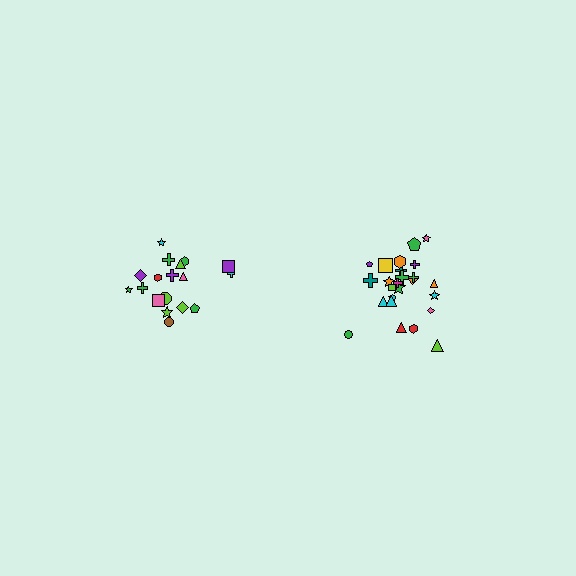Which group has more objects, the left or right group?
The right group.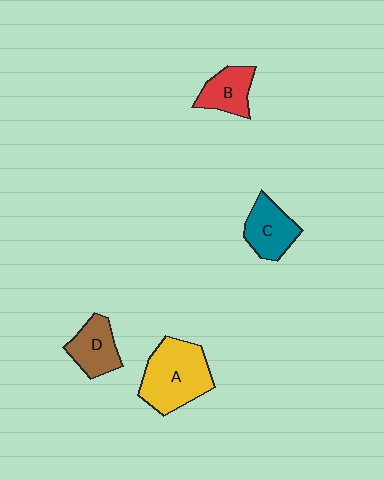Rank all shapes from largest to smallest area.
From largest to smallest: A (yellow), C (teal), D (brown), B (red).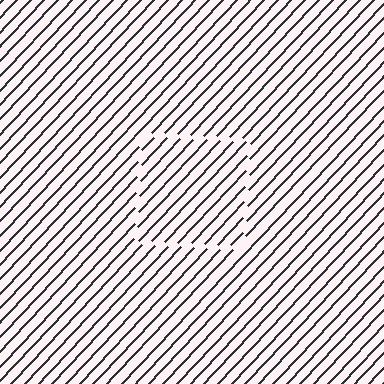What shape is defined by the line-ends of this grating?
An illusory square. The interior of the shape contains the same grating, shifted by half a period — the contour is defined by the phase discontinuity where line-ends from the inner and outer gratings abut.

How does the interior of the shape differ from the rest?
The interior of the shape contains the same grating, shifted by half a period — the contour is defined by the phase discontinuity where line-ends from the inner and outer gratings abut.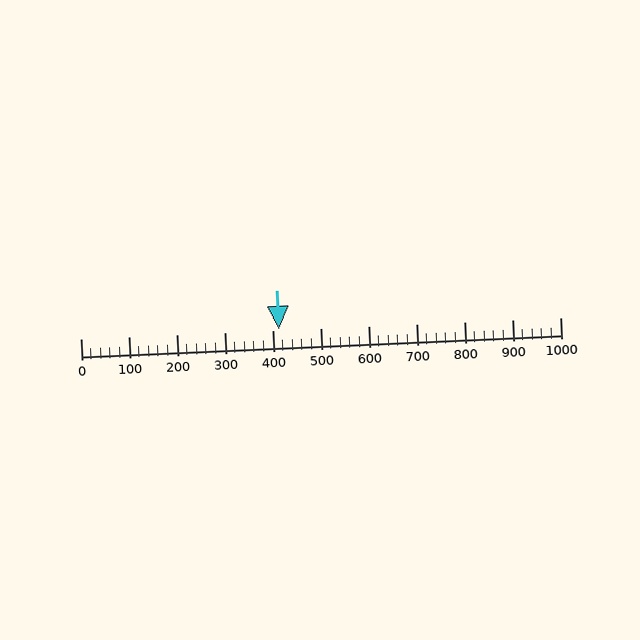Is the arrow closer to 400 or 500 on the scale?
The arrow is closer to 400.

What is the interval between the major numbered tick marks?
The major tick marks are spaced 100 units apart.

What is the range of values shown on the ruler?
The ruler shows values from 0 to 1000.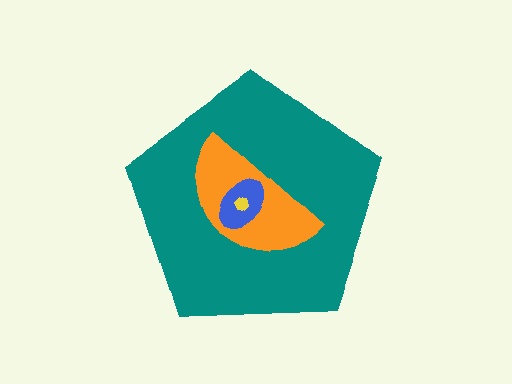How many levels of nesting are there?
4.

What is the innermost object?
The yellow hexagon.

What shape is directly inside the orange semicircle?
The blue ellipse.